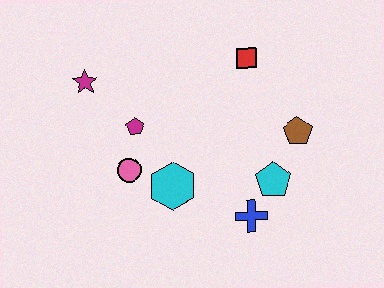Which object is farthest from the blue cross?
The magenta star is farthest from the blue cross.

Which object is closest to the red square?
The brown pentagon is closest to the red square.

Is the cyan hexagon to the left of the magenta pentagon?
No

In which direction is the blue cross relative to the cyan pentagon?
The blue cross is below the cyan pentagon.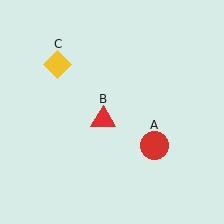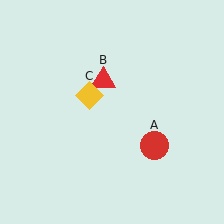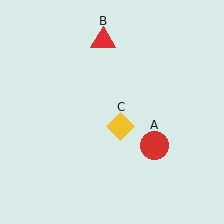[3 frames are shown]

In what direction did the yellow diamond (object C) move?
The yellow diamond (object C) moved down and to the right.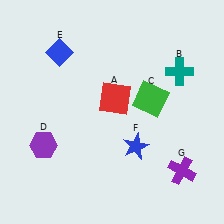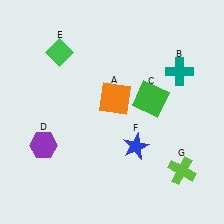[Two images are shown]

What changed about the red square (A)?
In Image 1, A is red. In Image 2, it changed to orange.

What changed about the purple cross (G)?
In Image 1, G is purple. In Image 2, it changed to lime.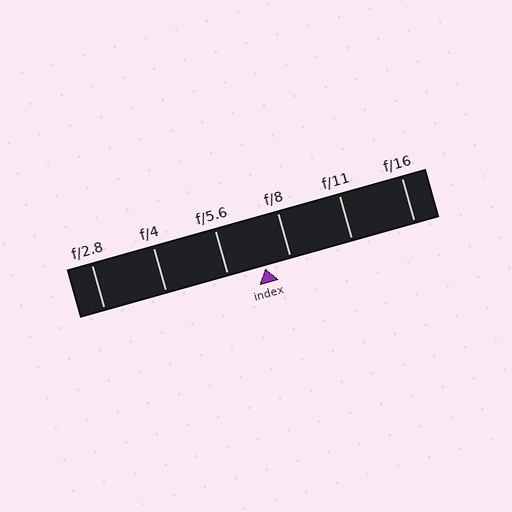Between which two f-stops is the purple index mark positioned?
The index mark is between f/5.6 and f/8.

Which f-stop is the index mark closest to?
The index mark is closest to f/8.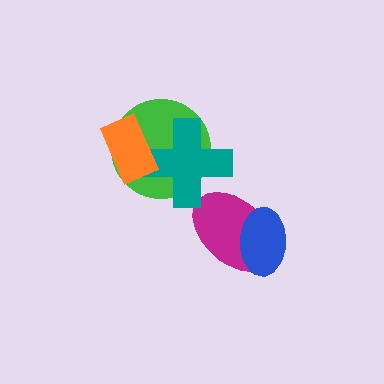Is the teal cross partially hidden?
Yes, it is partially covered by another shape.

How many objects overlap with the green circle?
2 objects overlap with the green circle.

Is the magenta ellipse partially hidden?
Yes, it is partially covered by another shape.